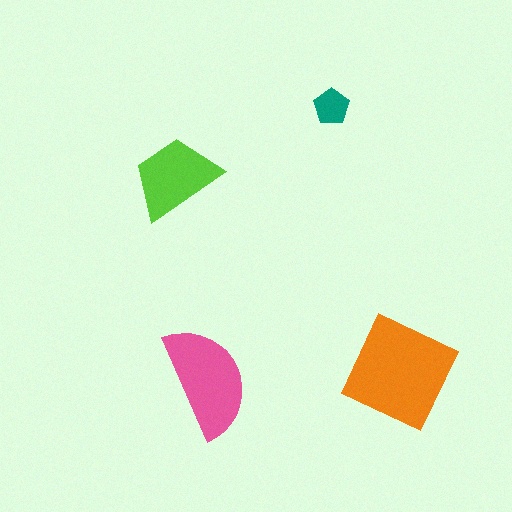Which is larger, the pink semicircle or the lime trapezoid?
The pink semicircle.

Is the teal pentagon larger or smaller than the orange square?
Smaller.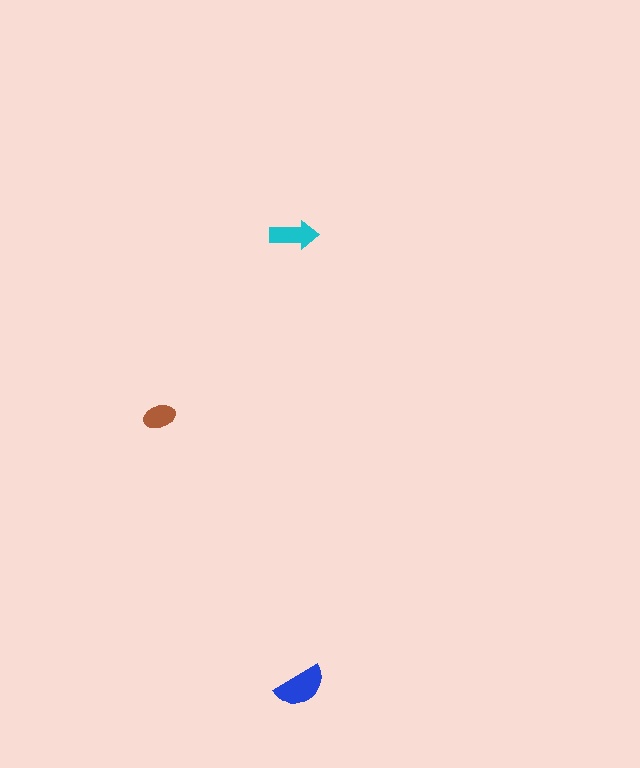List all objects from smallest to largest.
The brown ellipse, the cyan arrow, the blue semicircle.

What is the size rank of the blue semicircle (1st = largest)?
1st.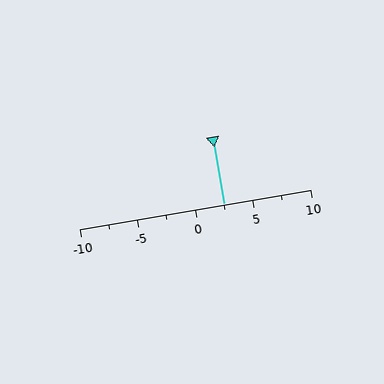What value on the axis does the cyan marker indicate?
The marker indicates approximately 2.5.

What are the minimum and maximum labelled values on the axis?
The axis runs from -10 to 10.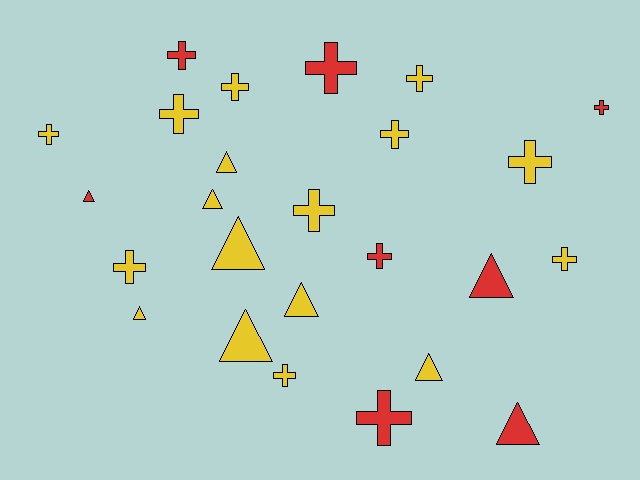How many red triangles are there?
There are 3 red triangles.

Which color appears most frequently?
Yellow, with 17 objects.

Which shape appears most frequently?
Cross, with 15 objects.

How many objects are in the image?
There are 25 objects.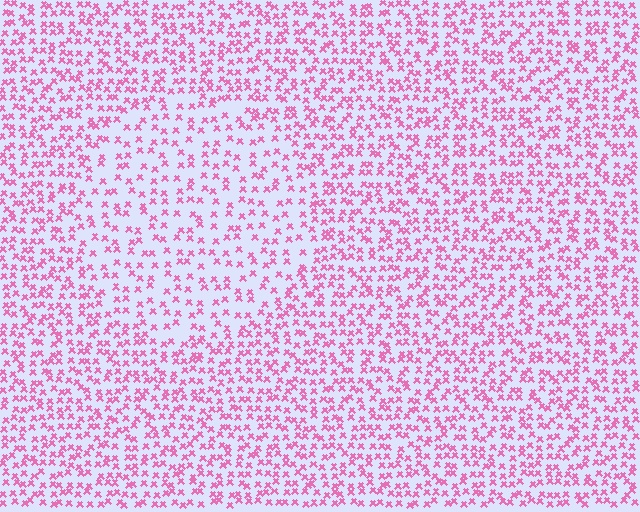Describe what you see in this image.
The image contains small pink elements arranged at two different densities. A circle-shaped region is visible where the elements are less densely packed than the surrounding area.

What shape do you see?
I see a circle.